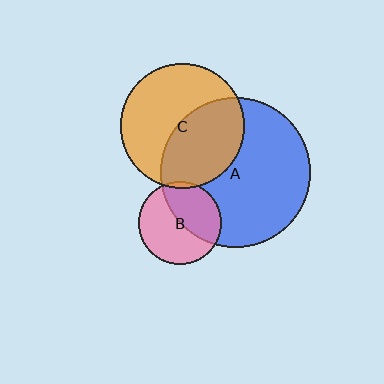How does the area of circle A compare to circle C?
Approximately 1.5 times.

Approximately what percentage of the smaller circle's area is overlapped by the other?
Approximately 45%.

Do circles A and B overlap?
Yes.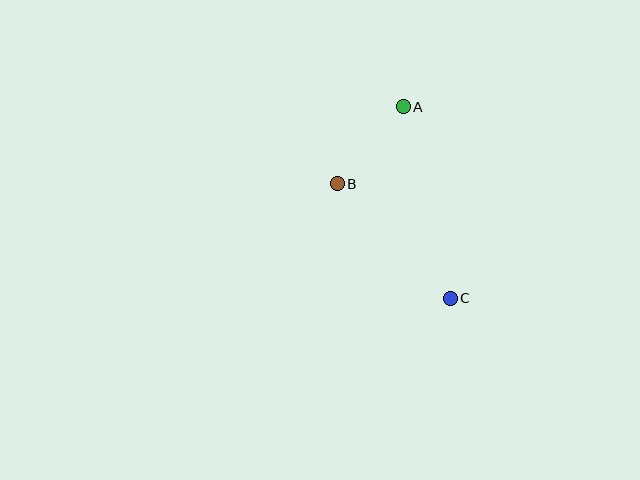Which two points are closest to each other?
Points A and B are closest to each other.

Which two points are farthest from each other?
Points A and C are farthest from each other.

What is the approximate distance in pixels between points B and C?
The distance between B and C is approximately 161 pixels.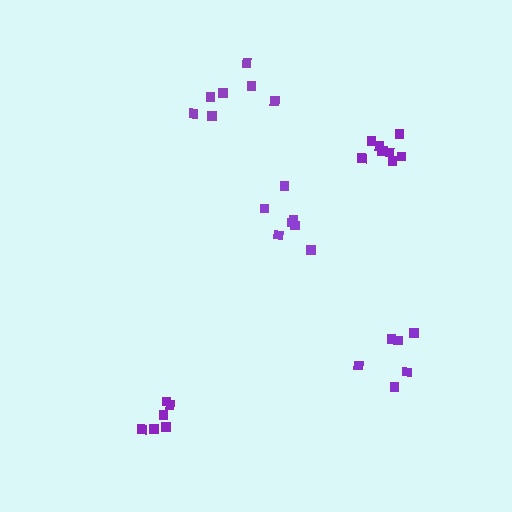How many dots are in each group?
Group 1: 7 dots, Group 2: 6 dots, Group 3: 8 dots, Group 4: 7 dots, Group 5: 6 dots (34 total).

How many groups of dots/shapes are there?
There are 5 groups.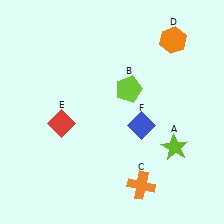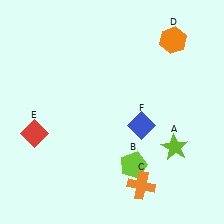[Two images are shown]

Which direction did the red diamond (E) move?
The red diamond (E) moved left.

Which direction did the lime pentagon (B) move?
The lime pentagon (B) moved down.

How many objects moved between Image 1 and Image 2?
2 objects moved between the two images.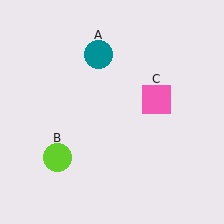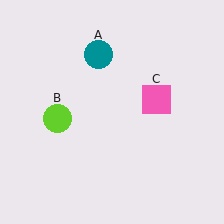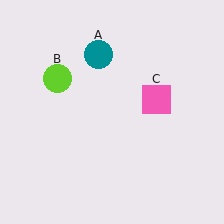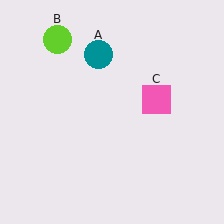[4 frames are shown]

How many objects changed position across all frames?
1 object changed position: lime circle (object B).